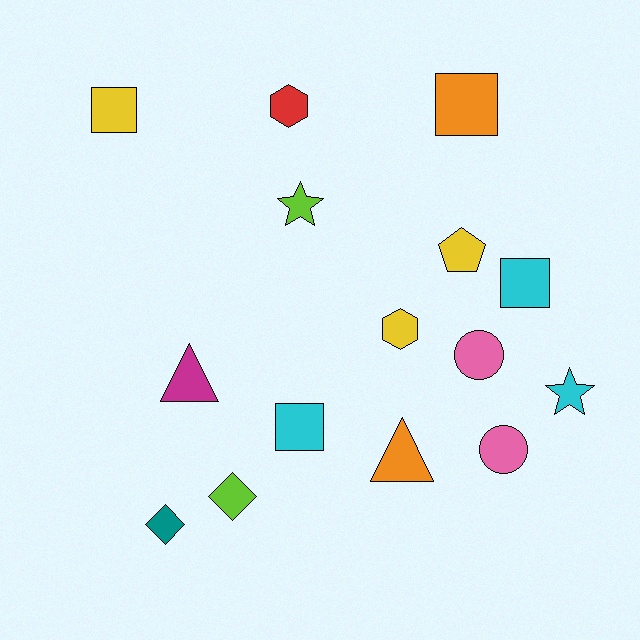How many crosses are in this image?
There are no crosses.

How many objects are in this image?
There are 15 objects.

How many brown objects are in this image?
There are no brown objects.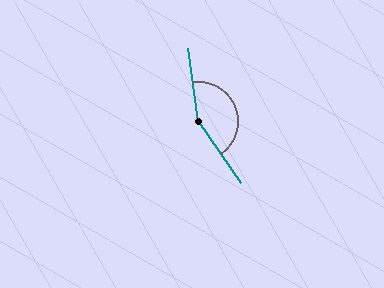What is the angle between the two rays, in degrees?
Approximately 154 degrees.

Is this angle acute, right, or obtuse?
It is obtuse.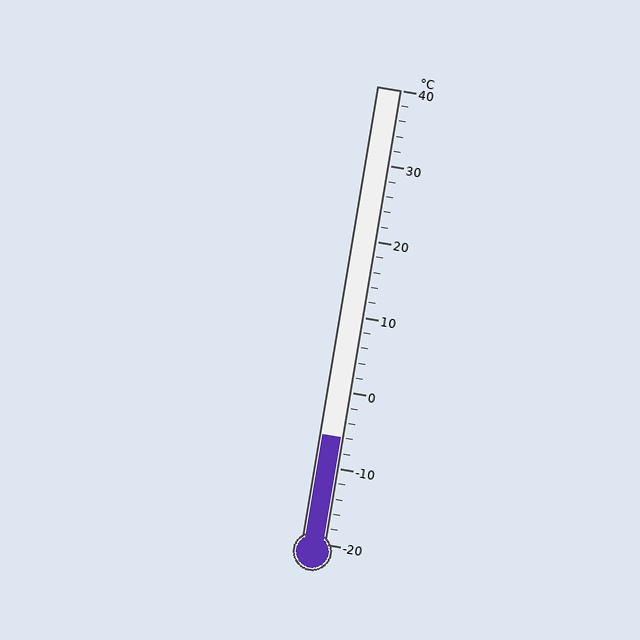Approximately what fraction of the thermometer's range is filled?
The thermometer is filled to approximately 25% of its range.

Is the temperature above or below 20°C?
The temperature is below 20°C.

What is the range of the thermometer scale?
The thermometer scale ranges from -20°C to 40°C.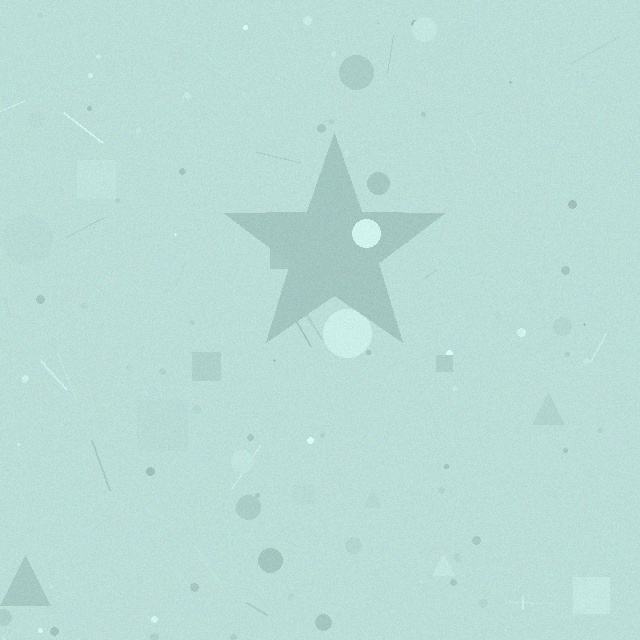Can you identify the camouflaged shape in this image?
The camouflaged shape is a star.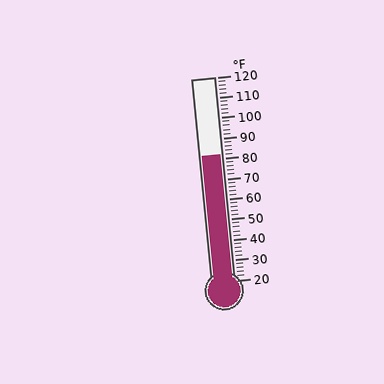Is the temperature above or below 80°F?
The temperature is above 80°F.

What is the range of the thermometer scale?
The thermometer scale ranges from 20°F to 120°F.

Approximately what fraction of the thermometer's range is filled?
The thermometer is filled to approximately 60% of its range.